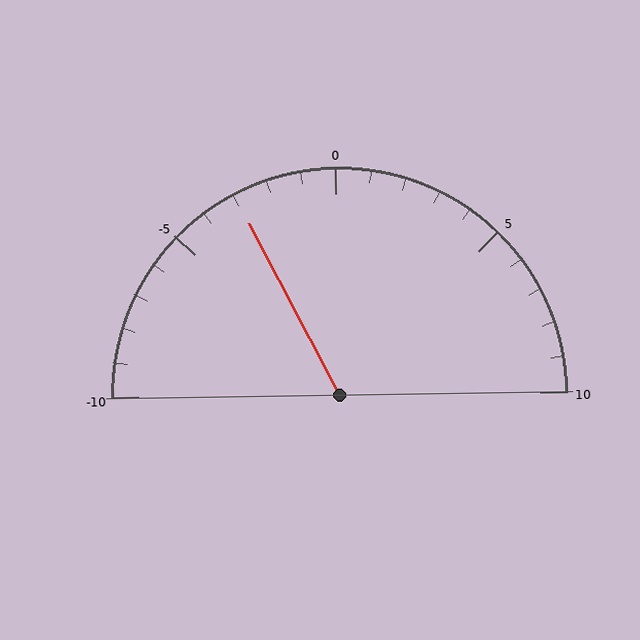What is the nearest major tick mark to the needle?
The nearest major tick mark is -5.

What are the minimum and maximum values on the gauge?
The gauge ranges from -10 to 10.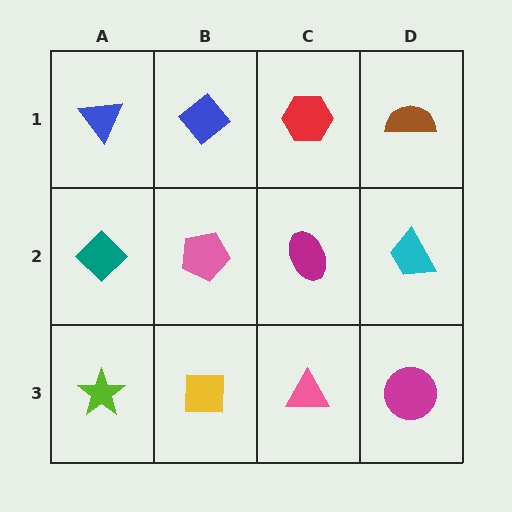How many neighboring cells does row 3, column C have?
3.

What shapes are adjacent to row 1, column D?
A cyan trapezoid (row 2, column D), a red hexagon (row 1, column C).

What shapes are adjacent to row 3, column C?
A magenta ellipse (row 2, column C), a yellow square (row 3, column B), a magenta circle (row 3, column D).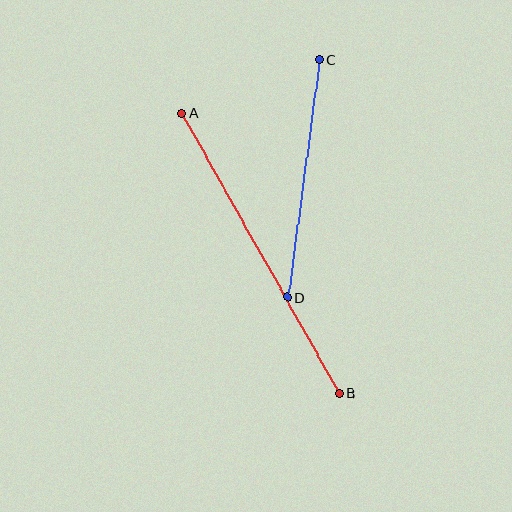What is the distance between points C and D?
The distance is approximately 239 pixels.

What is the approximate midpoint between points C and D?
The midpoint is at approximately (304, 178) pixels.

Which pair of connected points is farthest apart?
Points A and B are farthest apart.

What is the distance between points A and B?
The distance is approximately 322 pixels.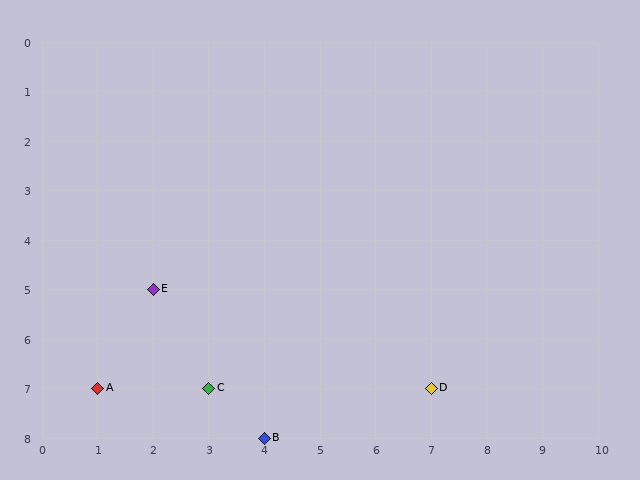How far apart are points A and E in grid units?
Points A and E are 1 column and 2 rows apart (about 2.2 grid units diagonally).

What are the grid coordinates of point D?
Point D is at grid coordinates (7, 7).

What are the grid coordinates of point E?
Point E is at grid coordinates (2, 5).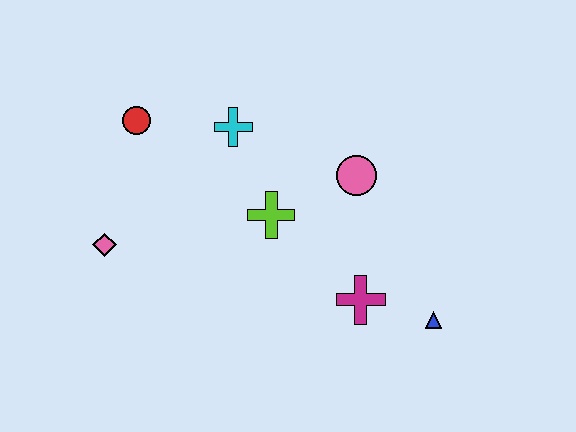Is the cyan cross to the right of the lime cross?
No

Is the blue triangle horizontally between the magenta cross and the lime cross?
No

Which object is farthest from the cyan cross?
The blue triangle is farthest from the cyan cross.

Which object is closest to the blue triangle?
The magenta cross is closest to the blue triangle.